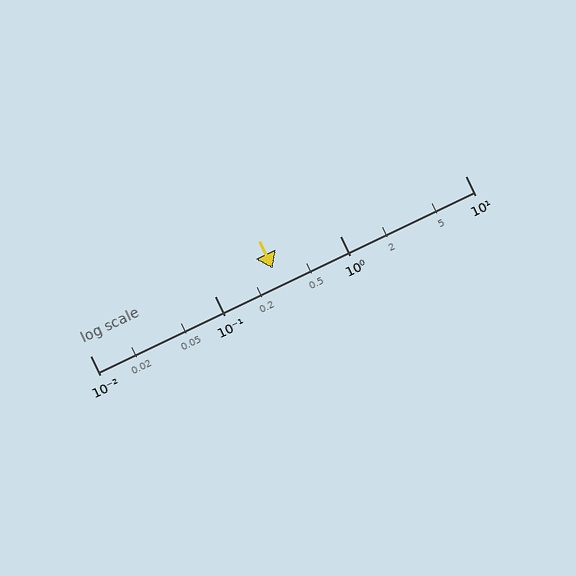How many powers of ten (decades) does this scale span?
The scale spans 3 decades, from 0.01 to 10.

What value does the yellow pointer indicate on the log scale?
The pointer indicates approximately 0.29.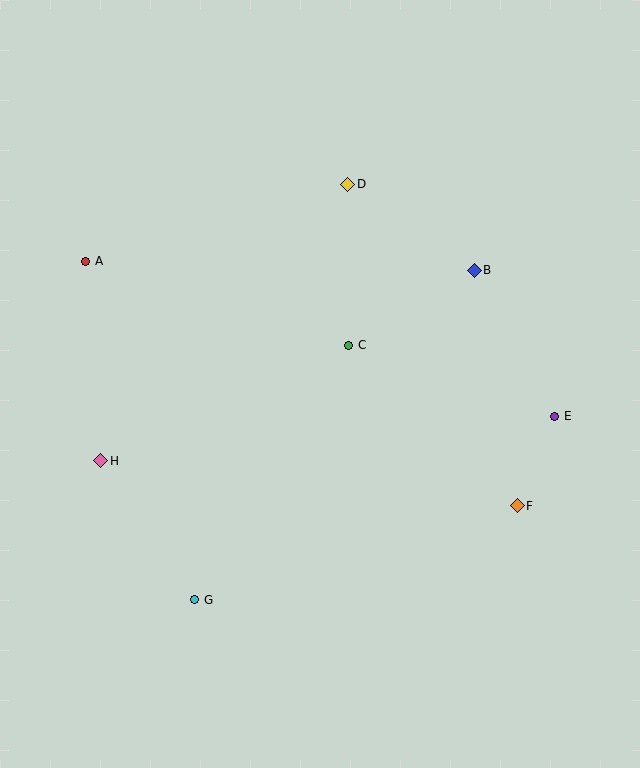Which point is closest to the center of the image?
Point C at (349, 345) is closest to the center.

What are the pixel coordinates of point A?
Point A is at (86, 261).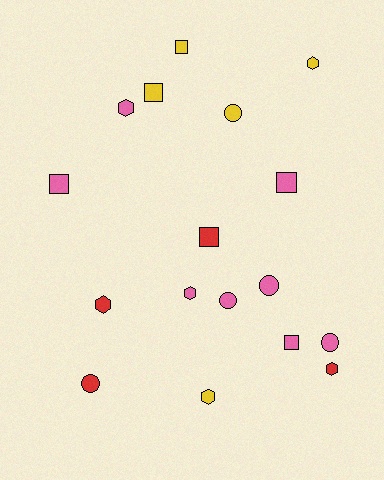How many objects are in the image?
There are 17 objects.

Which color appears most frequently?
Pink, with 8 objects.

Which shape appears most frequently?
Square, with 6 objects.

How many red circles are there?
There is 1 red circle.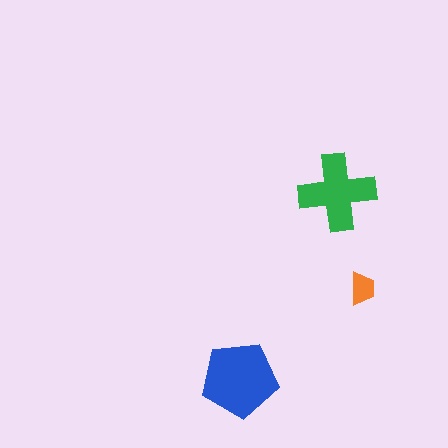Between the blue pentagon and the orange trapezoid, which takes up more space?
The blue pentagon.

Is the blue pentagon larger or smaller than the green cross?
Larger.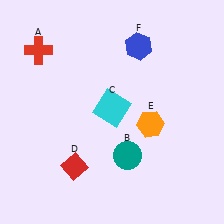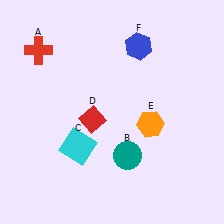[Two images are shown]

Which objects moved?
The objects that moved are: the cyan square (C), the red diamond (D).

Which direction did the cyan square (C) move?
The cyan square (C) moved down.